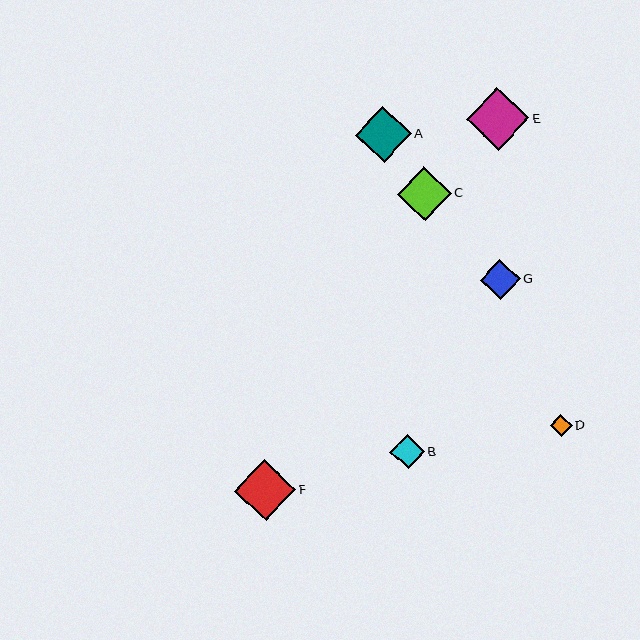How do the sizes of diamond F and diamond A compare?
Diamond F and diamond A are approximately the same size.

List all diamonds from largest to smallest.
From largest to smallest: E, F, A, C, G, B, D.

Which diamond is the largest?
Diamond E is the largest with a size of approximately 63 pixels.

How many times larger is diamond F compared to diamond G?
Diamond F is approximately 1.5 times the size of diamond G.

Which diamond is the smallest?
Diamond D is the smallest with a size of approximately 22 pixels.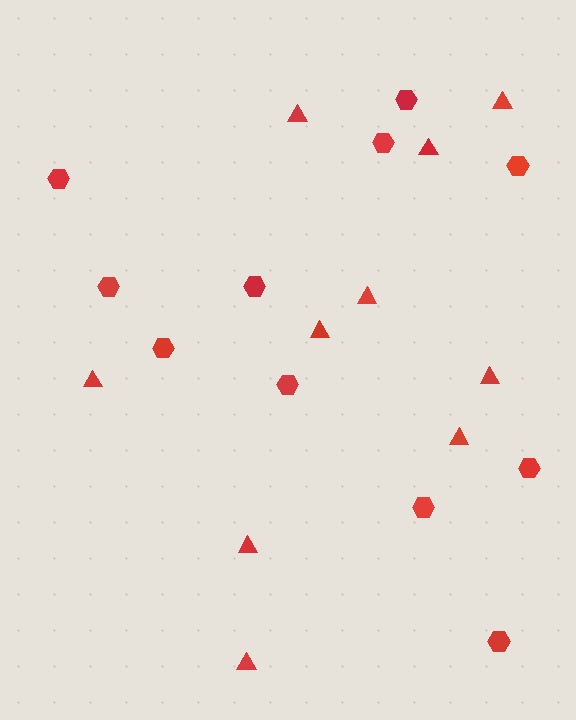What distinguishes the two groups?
There are 2 groups: one group of triangles (10) and one group of hexagons (11).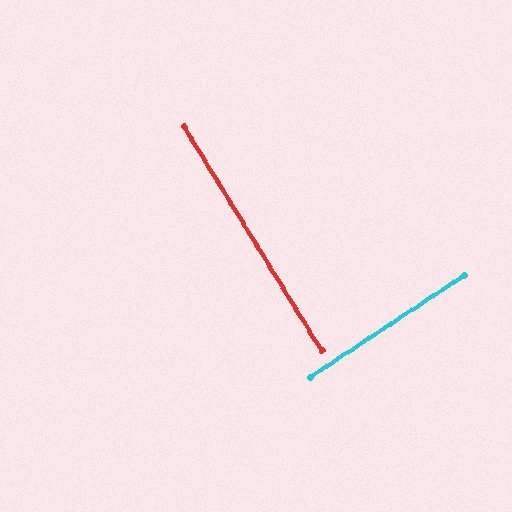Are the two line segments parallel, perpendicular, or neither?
Perpendicular — they meet at approximately 88°.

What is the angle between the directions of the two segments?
Approximately 88 degrees.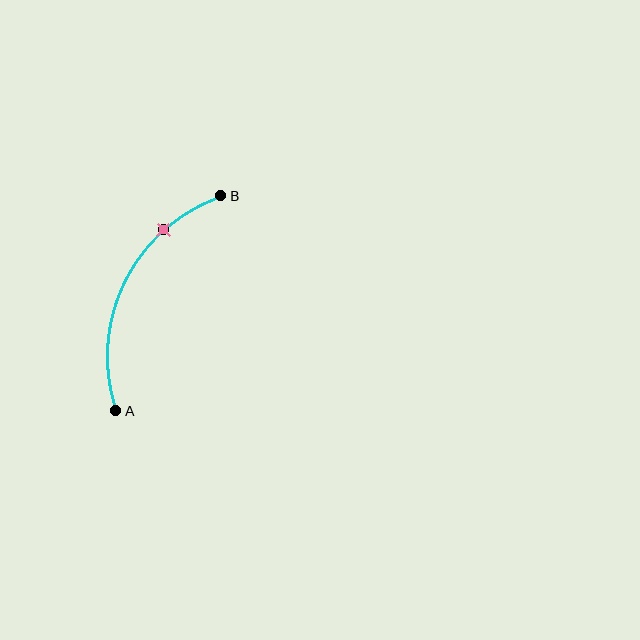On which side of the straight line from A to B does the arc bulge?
The arc bulges to the left of the straight line connecting A and B.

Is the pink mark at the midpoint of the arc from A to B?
No. The pink mark lies on the arc but is closer to endpoint B. The arc midpoint would be at the point on the curve equidistant along the arc from both A and B.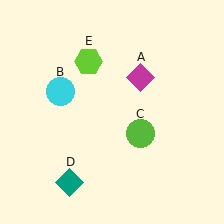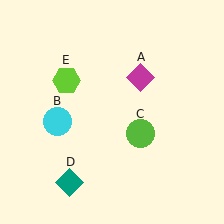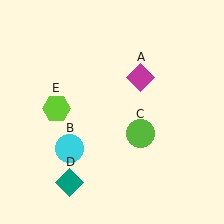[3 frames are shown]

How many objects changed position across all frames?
2 objects changed position: cyan circle (object B), lime hexagon (object E).